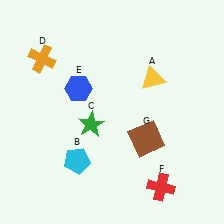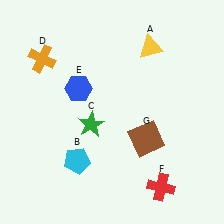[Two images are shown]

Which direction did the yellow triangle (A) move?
The yellow triangle (A) moved up.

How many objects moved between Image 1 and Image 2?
1 object moved between the two images.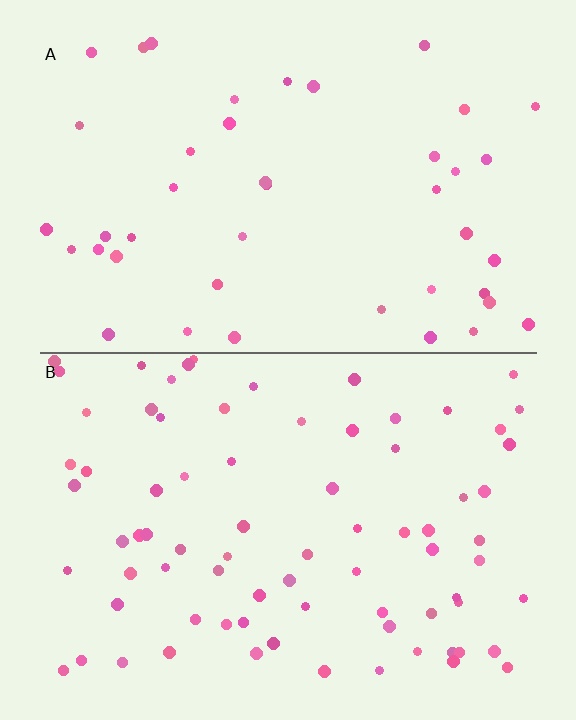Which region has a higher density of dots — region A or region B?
B (the bottom).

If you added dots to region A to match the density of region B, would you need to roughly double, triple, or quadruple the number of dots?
Approximately double.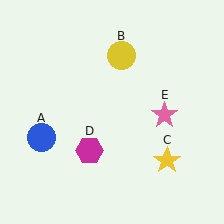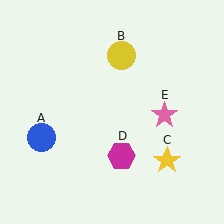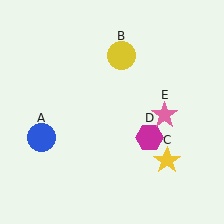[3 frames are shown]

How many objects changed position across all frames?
1 object changed position: magenta hexagon (object D).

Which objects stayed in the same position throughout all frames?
Blue circle (object A) and yellow circle (object B) and yellow star (object C) and pink star (object E) remained stationary.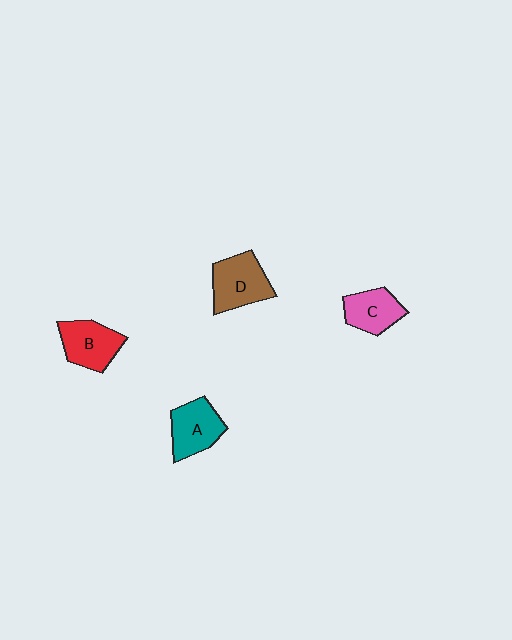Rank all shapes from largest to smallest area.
From largest to smallest: D (brown), B (red), A (teal), C (pink).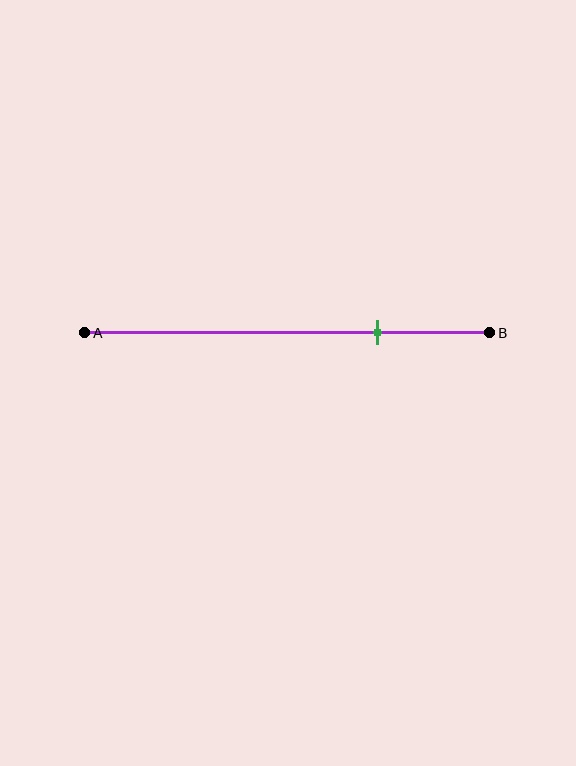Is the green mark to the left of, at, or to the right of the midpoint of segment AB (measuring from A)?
The green mark is to the right of the midpoint of segment AB.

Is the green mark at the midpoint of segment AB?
No, the mark is at about 70% from A, not at the 50% midpoint.